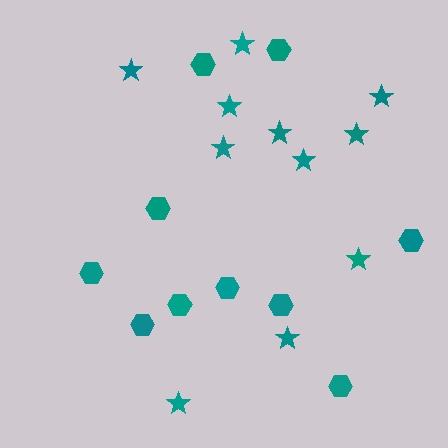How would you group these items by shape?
There are 2 groups: one group of stars (11) and one group of hexagons (10).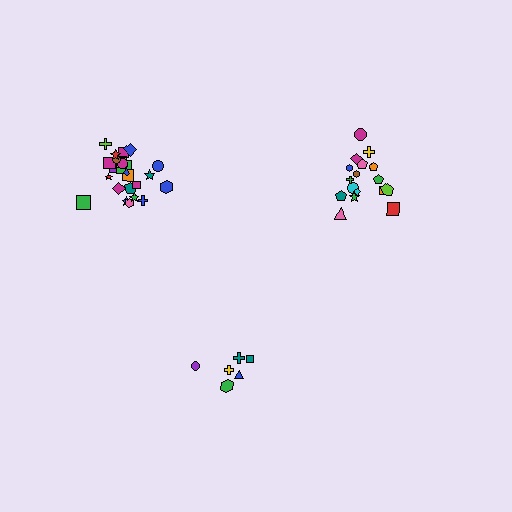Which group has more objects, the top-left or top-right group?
The top-left group.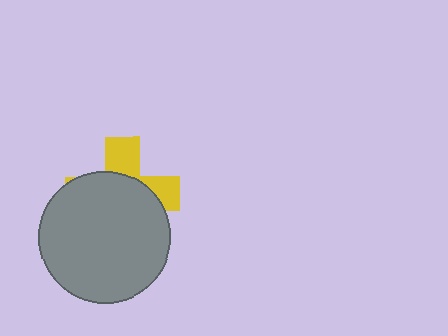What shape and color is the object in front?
The object in front is a gray circle.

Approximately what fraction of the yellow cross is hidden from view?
Roughly 67% of the yellow cross is hidden behind the gray circle.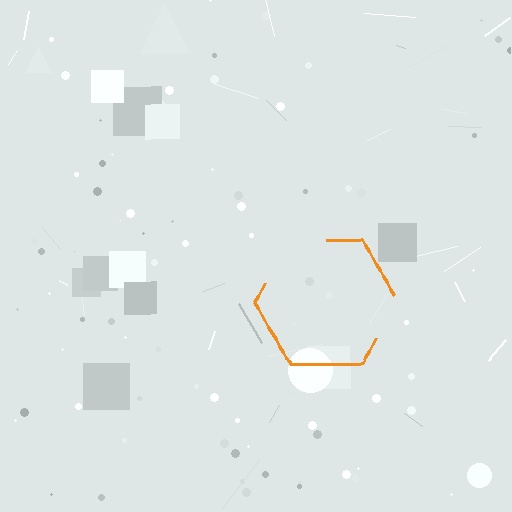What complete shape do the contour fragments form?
The contour fragments form a hexagon.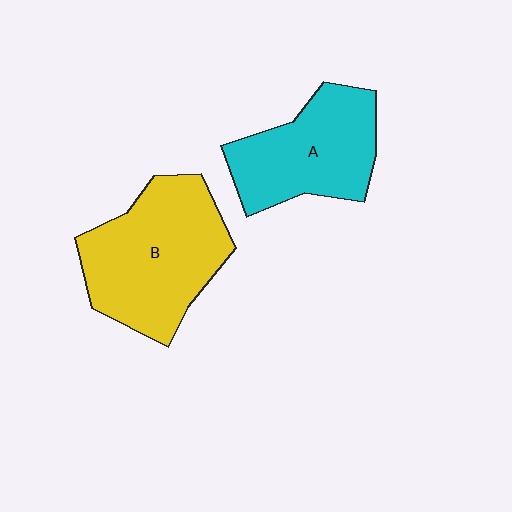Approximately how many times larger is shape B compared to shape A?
Approximately 1.3 times.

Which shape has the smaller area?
Shape A (cyan).